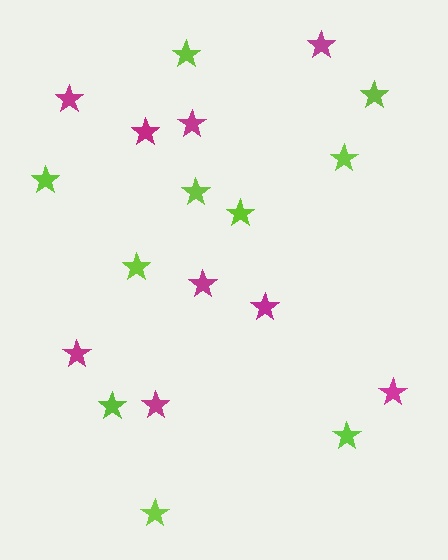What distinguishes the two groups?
There are 2 groups: one group of lime stars (10) and one group of magenta stars (9).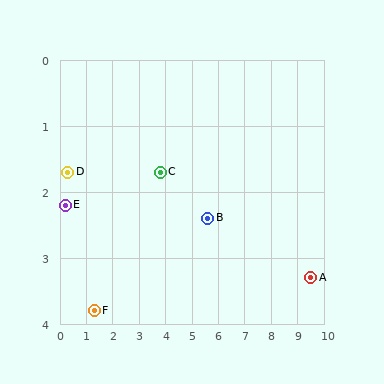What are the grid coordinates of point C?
Point C is at approximately (3.8, 1.7).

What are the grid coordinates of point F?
Point F is at approximately (1.3, 3.8).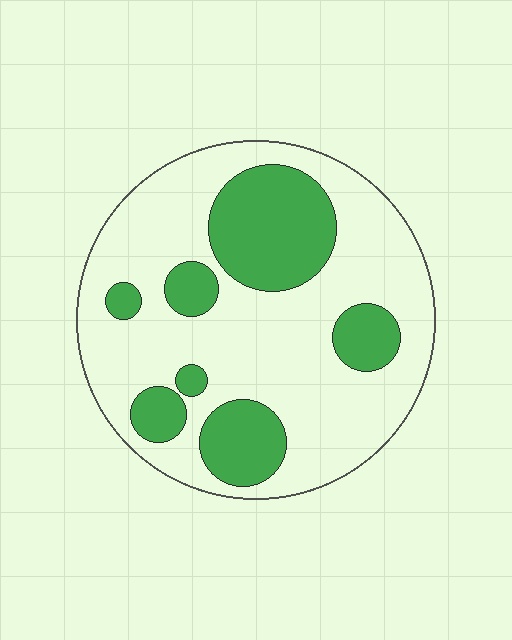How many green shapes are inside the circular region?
7.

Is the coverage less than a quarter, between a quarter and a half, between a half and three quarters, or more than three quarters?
Between a quarter and a half.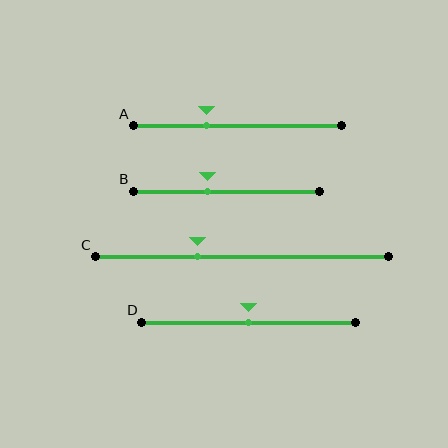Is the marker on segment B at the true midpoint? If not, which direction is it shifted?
No, the marker on segment B is shifted to the left by about 10% of the segment length.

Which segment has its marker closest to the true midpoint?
Segment D has its marker closest to the true midpoint.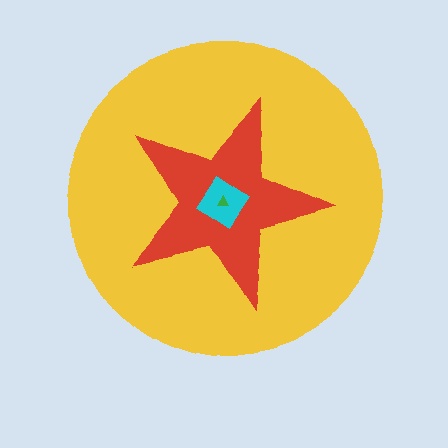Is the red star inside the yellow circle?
Yes.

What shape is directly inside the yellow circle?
The red star.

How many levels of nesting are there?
4.